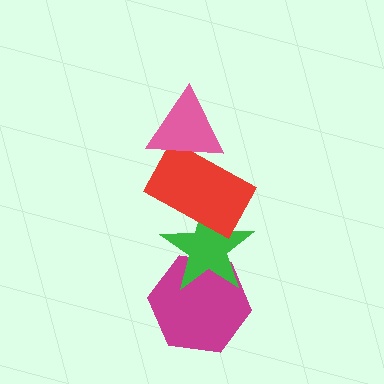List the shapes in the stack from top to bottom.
From top to bottom: the pink triangle, the red rectangle, the green star, the magenta hexagon.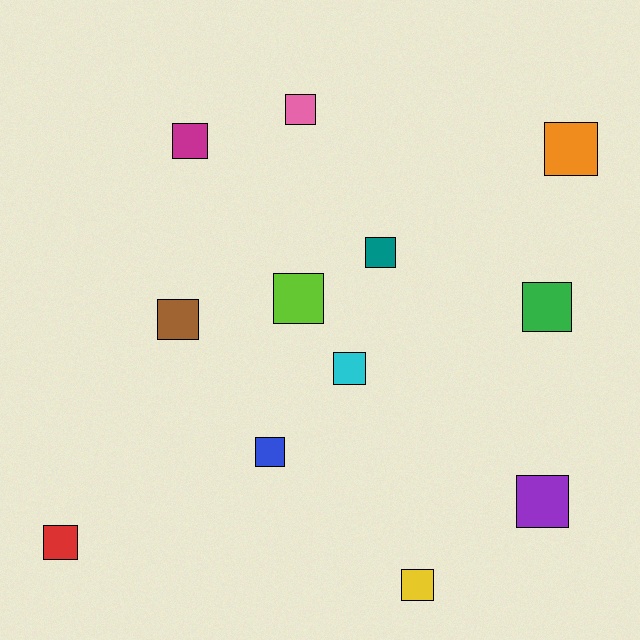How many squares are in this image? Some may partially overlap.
There are 12 squares.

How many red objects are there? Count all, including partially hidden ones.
There is 1 red object.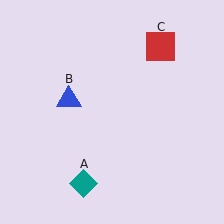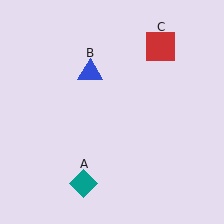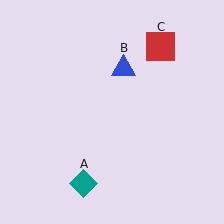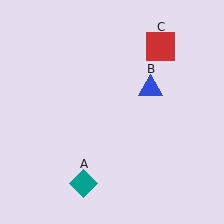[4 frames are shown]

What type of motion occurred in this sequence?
The blue triangle (object B) rotated clockwise around the center of the scene.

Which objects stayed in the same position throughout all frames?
Teal diamond (object A) and red square (object C) remained stationary.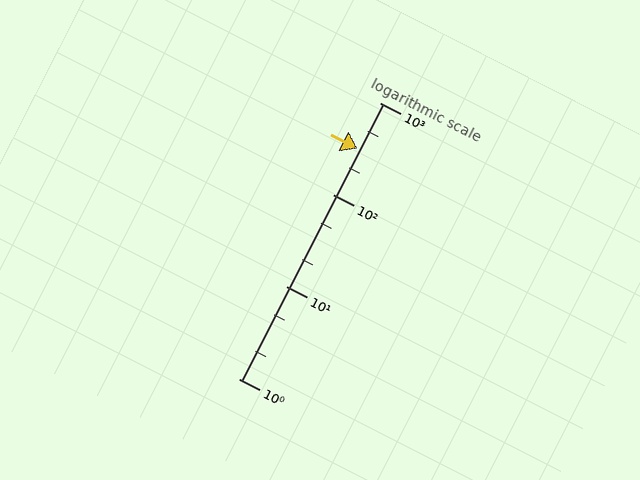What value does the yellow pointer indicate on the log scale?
The pointer indicates approximately 320.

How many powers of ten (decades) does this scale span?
The scale spans 3 decades, from 1 to 1000.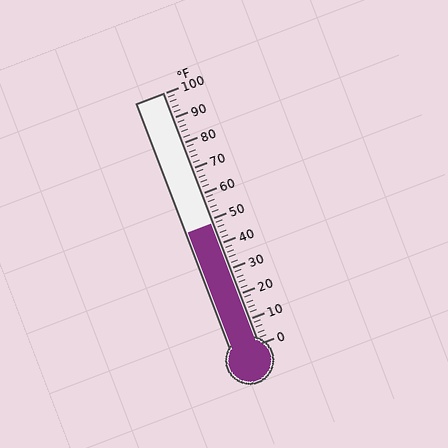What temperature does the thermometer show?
The thermometer shows approximately 48°F.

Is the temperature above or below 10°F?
The temperature is above 10°F.